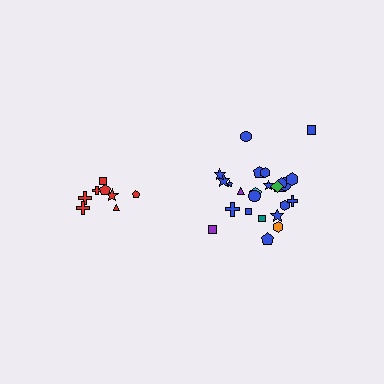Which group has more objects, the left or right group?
The right group.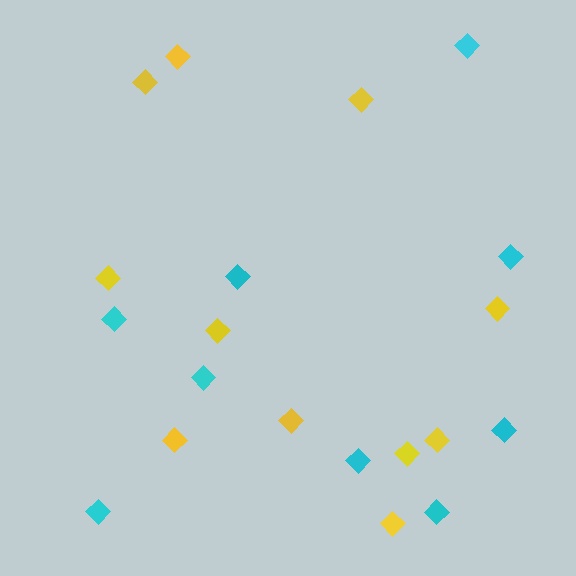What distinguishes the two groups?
There are 2 groups: one group of cyan diamonds (9) and one group of yellow diamonds (11).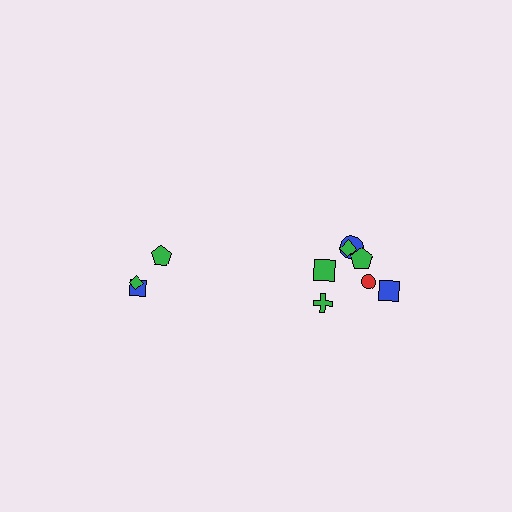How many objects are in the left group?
There are 3 objects.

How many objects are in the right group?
There are 7 objects.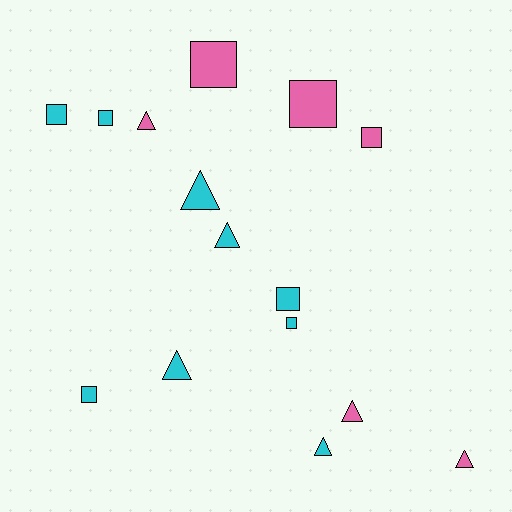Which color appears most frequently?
Cyan, with 9 objects.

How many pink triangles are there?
There are 3 pink triangles.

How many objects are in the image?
There are 15 objects.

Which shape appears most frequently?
Square, with 8 objects.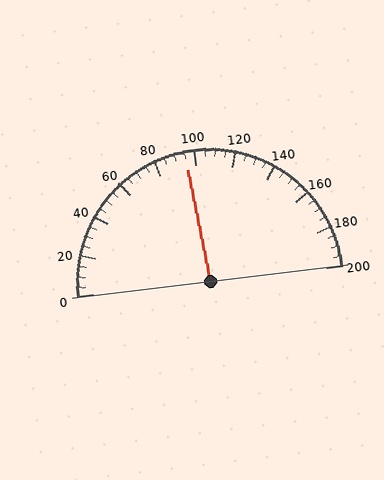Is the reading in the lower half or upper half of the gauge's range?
The reading is in the lower half of the range (0 to 200).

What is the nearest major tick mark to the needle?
The nearest major tick mark is 100.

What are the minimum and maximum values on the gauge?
The gauge ranges from 0 to 200.